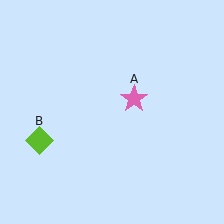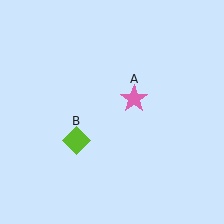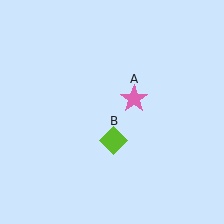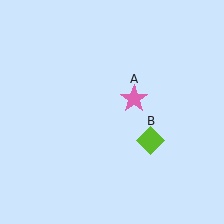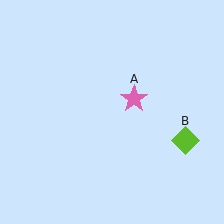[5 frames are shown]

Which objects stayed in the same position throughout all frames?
Pink star (object A) remained stationary.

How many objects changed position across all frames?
1 object changed position: lime diamond (object B).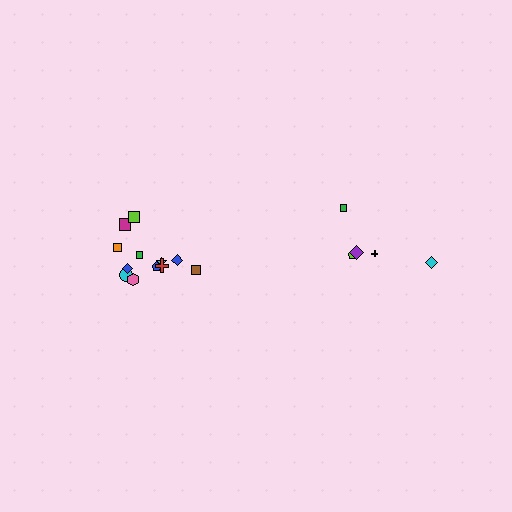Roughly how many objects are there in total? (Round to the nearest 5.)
Roughly 15 objects in total.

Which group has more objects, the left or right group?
The left group.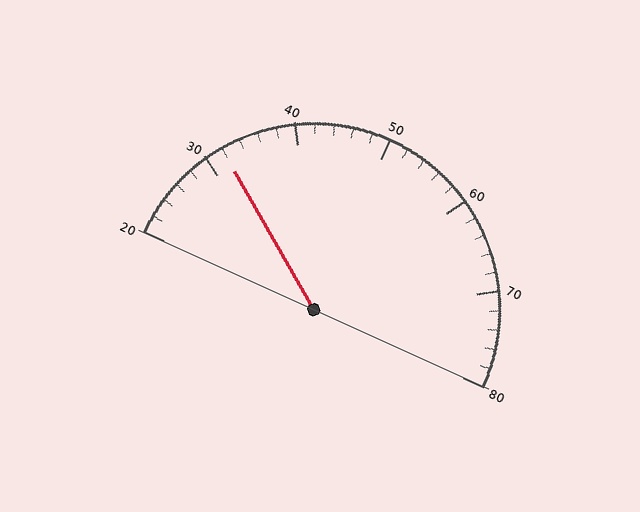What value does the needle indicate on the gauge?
The needle indicates approximately 32.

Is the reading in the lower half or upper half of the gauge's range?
The reading is in the lower half of the range (20 to 80).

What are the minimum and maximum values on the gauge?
The gauge ranges from 20 to 80.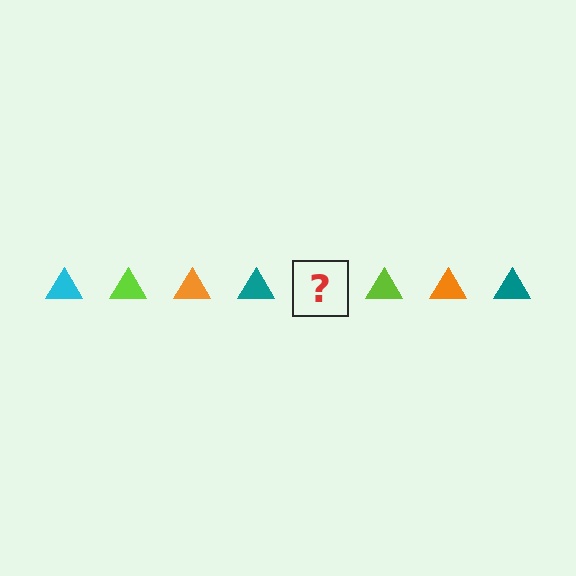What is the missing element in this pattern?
The missing element is a cyan triangle.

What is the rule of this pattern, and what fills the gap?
The rule is that the pattern cycles through cyan, lime, orange, teal triangles. The gap should be filled with a cyan triangle.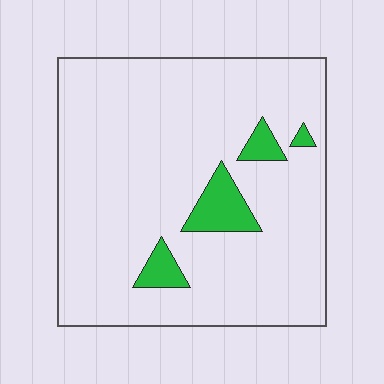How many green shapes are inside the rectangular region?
4.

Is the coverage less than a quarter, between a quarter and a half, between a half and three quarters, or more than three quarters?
Less than a quarter.